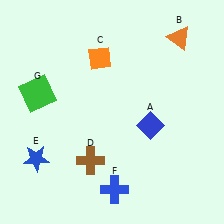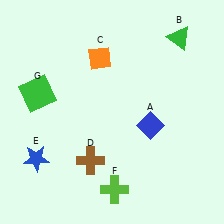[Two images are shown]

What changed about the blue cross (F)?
In Image 1, F is blue. In Image 2, it changed to lime.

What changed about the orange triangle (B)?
In Image 1, B is orange. In Image 2, it changed to green.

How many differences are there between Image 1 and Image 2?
There are 2 differences between the two images.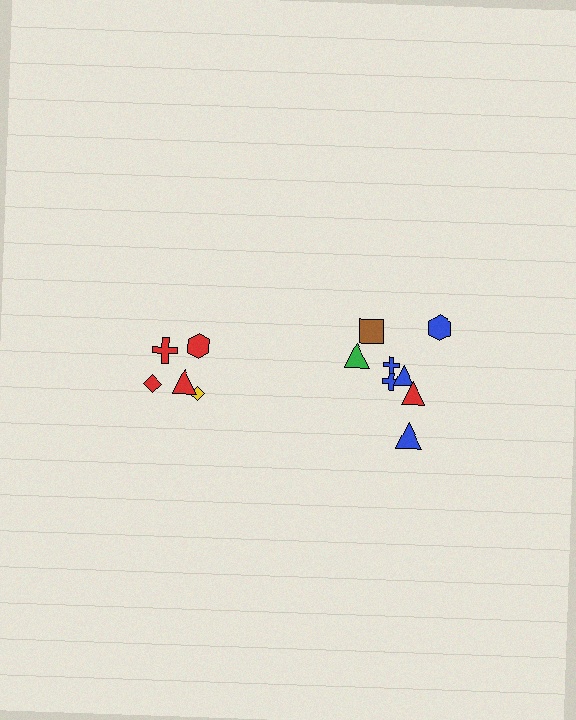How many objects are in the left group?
There are 5 objects.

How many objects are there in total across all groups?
There are 13 objects.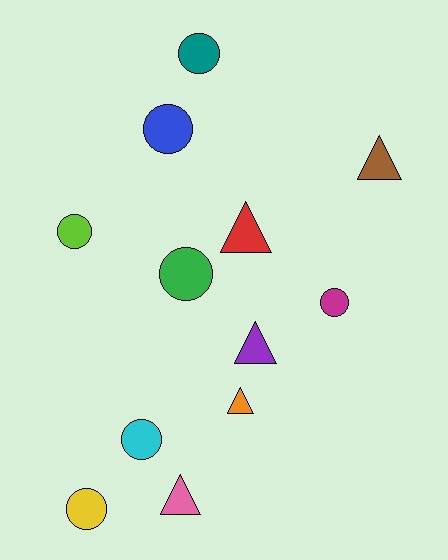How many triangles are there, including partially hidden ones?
There are 5 triangles.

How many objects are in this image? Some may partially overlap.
There are 12 objects.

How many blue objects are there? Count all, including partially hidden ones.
There is 1 blue object.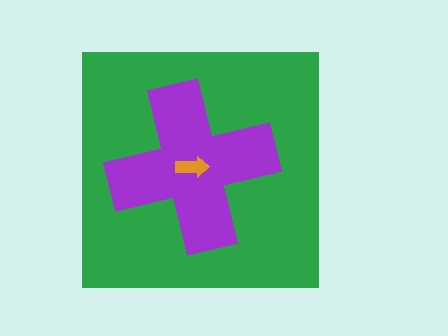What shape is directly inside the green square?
The purple cross.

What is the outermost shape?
The green square.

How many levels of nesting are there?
3.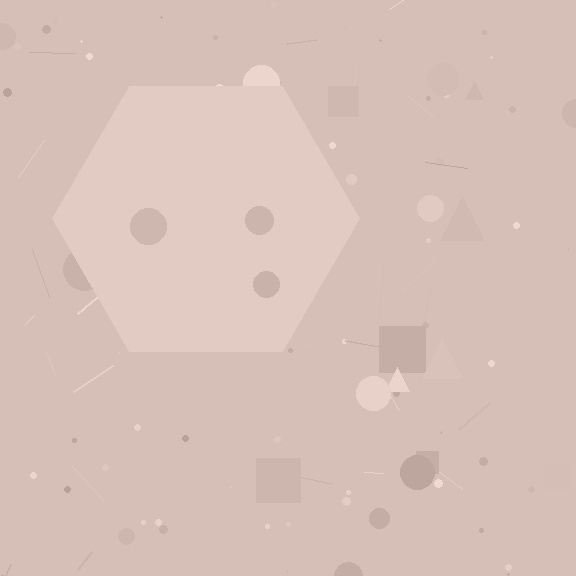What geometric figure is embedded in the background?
A hexagon is embedded in the background.